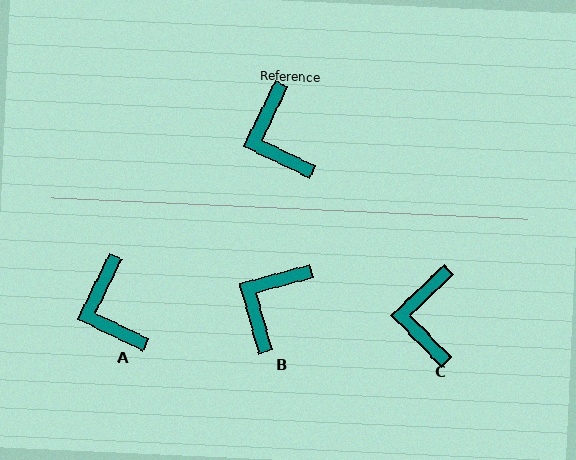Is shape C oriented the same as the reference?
No, it is off by about 21 degrees.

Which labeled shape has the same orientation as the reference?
A.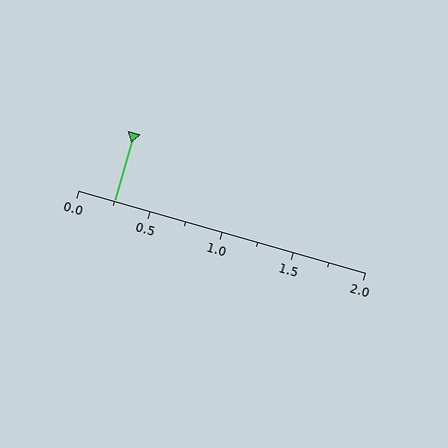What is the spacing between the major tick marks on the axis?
The major ticks are spaced 0.5 apart.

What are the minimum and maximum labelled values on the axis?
The axis runs from 0.0 to 2.0.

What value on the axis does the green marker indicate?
The marker indicates approximately 0.25.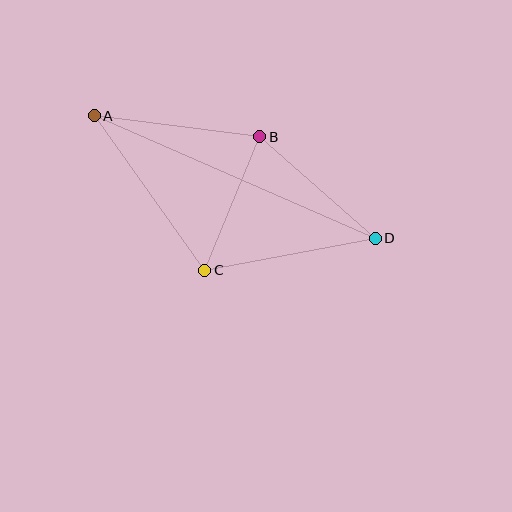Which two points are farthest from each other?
Points A and D are farthest from each other.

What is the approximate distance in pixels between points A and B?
The distance between A and B is approximately 167 pixels.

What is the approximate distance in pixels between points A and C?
The distance between A and C is approximately 190 pixels.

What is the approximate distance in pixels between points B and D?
The distance between B and D is approximately 154 pixels.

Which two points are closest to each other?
Points B and C are closest to each other.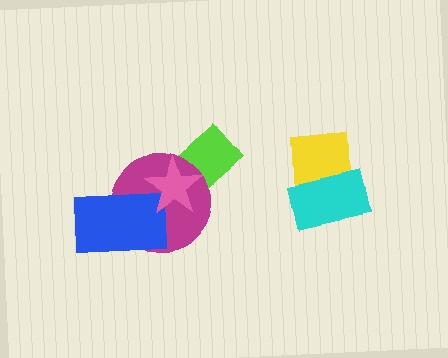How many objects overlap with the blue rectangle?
2 objects overlap with the blue rectangle.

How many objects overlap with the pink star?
3 objects overlap with the pink star.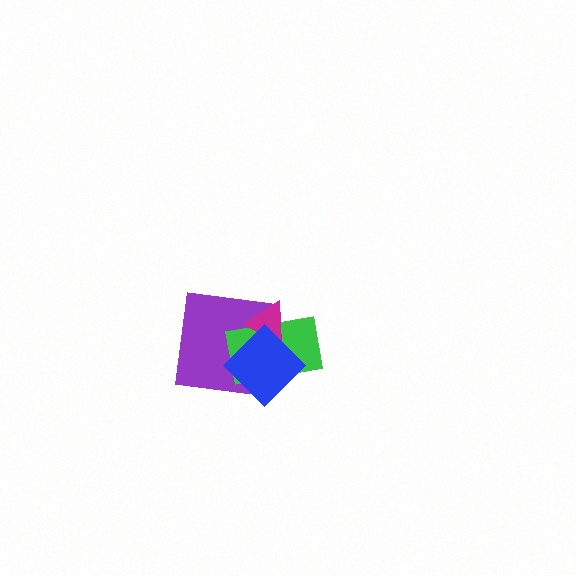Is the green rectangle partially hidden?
Yes, it is partially covered by another shape.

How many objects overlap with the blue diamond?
3 objects overlap with the blue diamond.